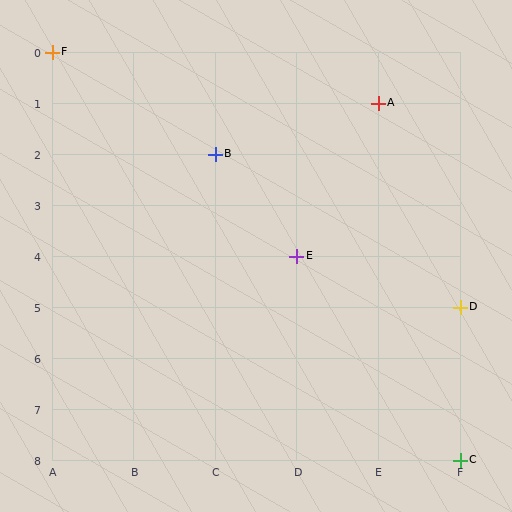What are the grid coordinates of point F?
Point F is at grid coordinates (A, 0).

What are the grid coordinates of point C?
Point C is at grid coordinates (F, 8).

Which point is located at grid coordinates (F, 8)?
Point C is at (F, 8).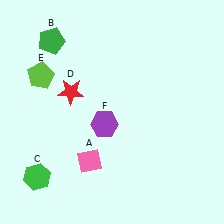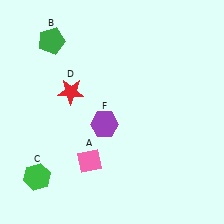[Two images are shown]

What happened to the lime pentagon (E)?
The lime pentagon (E) was removed in Image 2. It was in the top-left area of Image 1.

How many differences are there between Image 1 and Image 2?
There is 1 difference between the two images.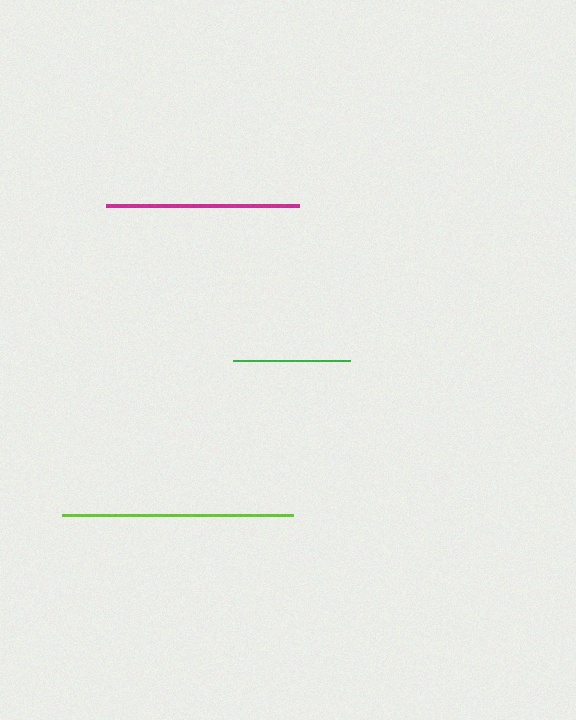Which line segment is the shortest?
The green line is the shortest at approximately 116 pixels.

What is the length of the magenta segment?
The magenta segment is approximately 194 pixels long.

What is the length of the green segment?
The green segment is approximately 116 pixels long.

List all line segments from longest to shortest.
From longest to shortest: lime, magenta, green.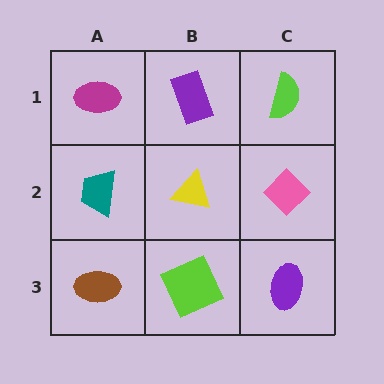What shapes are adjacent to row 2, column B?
A purple rectangle (row 1, column B), a lime square (row 3, column B), a teal trapezoid (row 2, column A), a pink diamond (row 2, column C).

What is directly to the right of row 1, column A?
A purple rectangle.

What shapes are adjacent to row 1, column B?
A yellow triangle (row 2, column B), a magenta ellipse (row 1, column A), a lime semicircle (row 1, column C).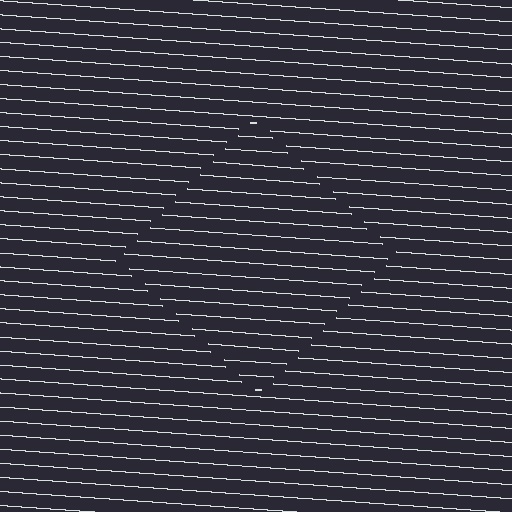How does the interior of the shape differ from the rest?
The interior of the shape contains the same grating, shifted by half a period — the contour is defined by the phase discontinuity where line-ends from the inner and outer gratings abut.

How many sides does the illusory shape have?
4 sides — the line-ends trace a square.